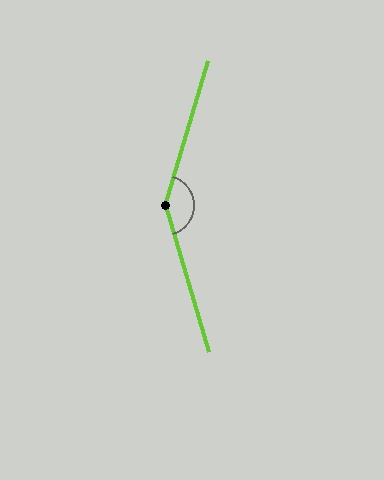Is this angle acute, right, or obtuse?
It is obtuse.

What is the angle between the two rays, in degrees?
Approximately 147 degrees.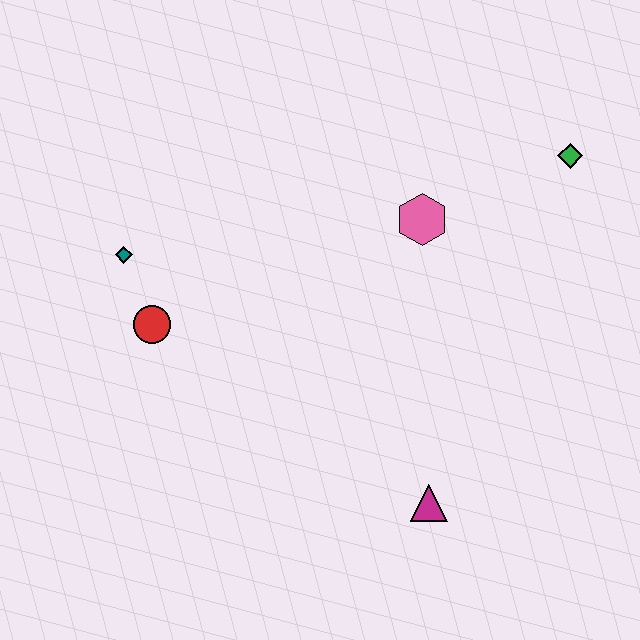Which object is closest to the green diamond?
The pink hexagon is closest to the green diamond.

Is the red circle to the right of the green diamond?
No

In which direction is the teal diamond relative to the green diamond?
The teal diamond is to the left of the green diamond.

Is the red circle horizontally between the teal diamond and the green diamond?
Yes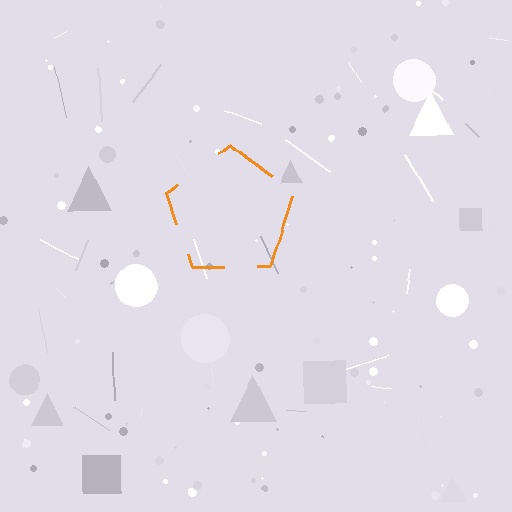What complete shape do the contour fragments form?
The contour fragments form a pentagon.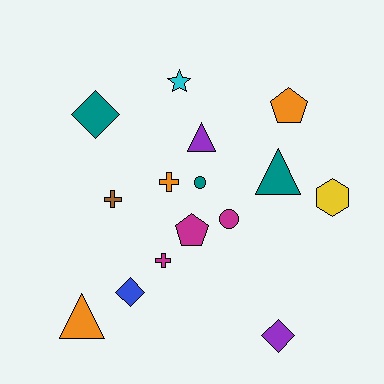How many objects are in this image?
There are 15 objects.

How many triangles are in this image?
There are 3 triangles.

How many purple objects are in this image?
There are 2 purple objects.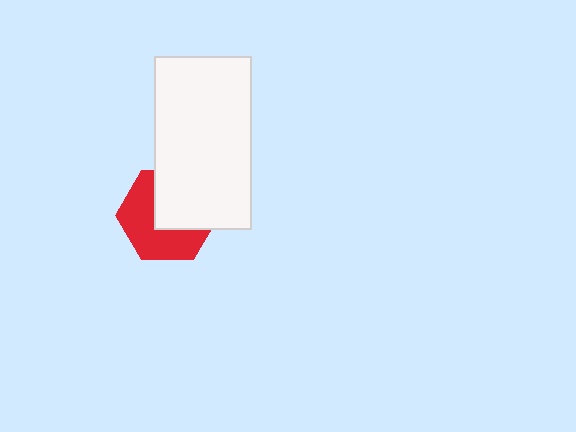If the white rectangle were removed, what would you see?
You would see the complete red hexagon.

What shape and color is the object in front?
The object in front is a white rectangle.